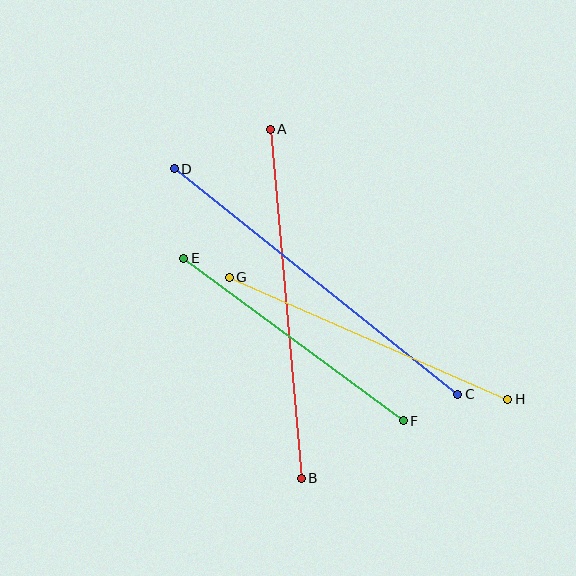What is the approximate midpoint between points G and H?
The midpoint is at approximately (368, 338) pixels.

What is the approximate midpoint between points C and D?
The midpoint is at approximately (316, 282) pixels.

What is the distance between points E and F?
The distance is approximately 273 pixels.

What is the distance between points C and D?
The distance is approximately 363 pixels.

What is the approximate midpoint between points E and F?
The midpoint is at approximately (293, 339) pixels.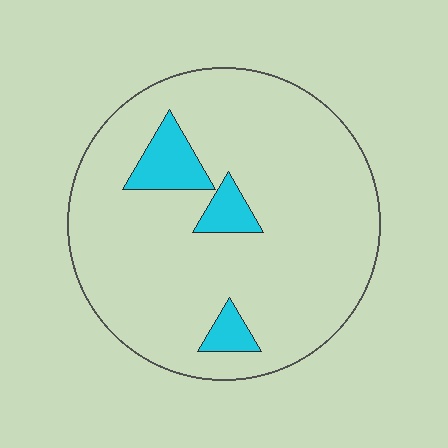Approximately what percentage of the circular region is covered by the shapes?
Approximately 10%.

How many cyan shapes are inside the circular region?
3.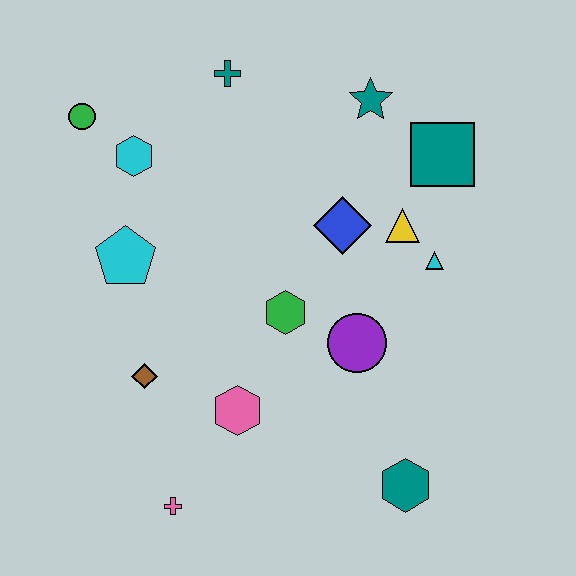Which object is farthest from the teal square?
The pink cross is farthest from the teal square.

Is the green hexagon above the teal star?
No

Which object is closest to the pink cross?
The pink hexagon is closest to the pink cross.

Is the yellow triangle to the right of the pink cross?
Yes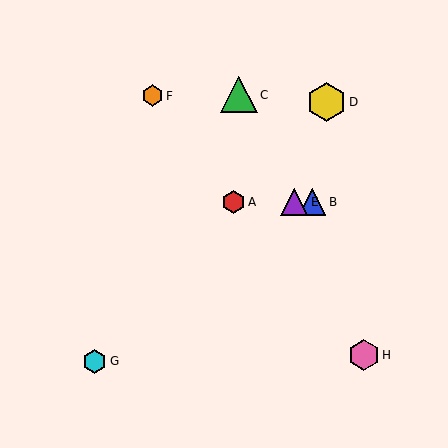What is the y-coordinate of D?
Object D is at y≈102.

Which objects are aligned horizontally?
Objects A, B, E are aligned horizontally.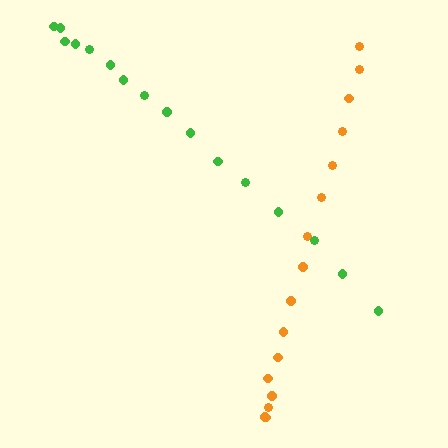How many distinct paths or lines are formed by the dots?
There are 2 distinct paths.